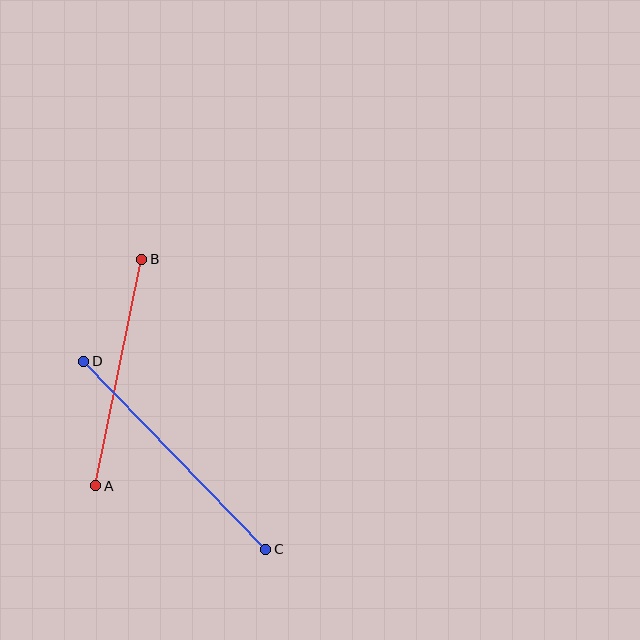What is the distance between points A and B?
The distance is approximately 231 pixels.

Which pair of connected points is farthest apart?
Points C and D are farthest apart.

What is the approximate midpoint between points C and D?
The midpoint is at approximately (175, 455) pixels.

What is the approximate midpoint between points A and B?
The midpoint is at approximately (119, 372) pixels.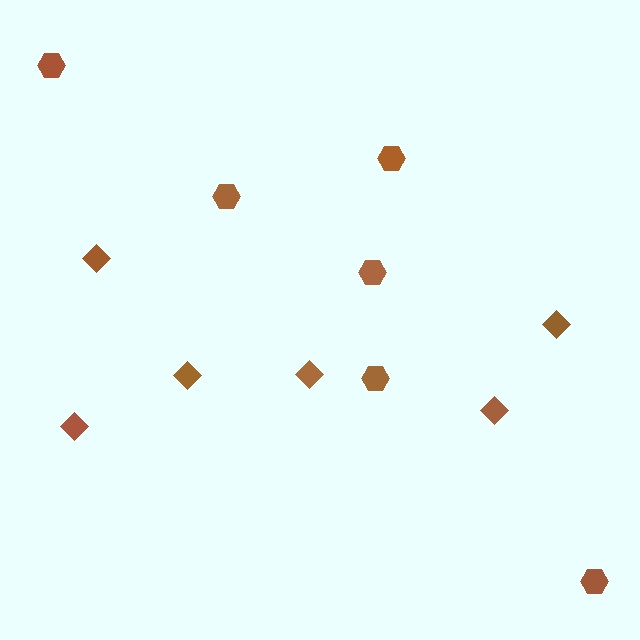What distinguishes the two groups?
There are 2 groups: one group of hexagons (6) and one group of diamonds (6).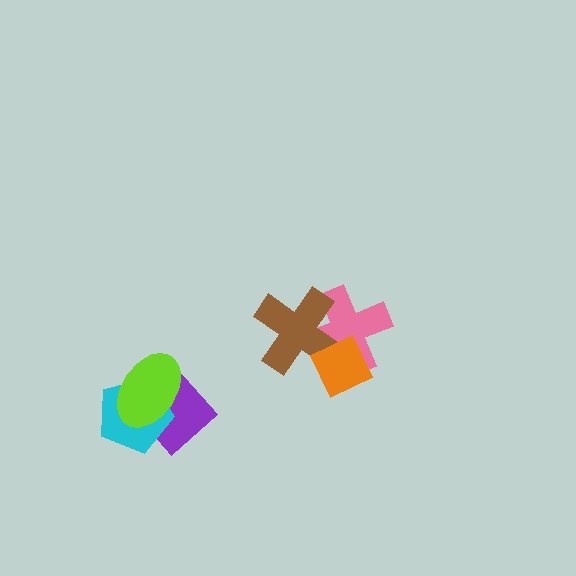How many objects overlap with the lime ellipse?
2 objects overlap with the lime ellipse.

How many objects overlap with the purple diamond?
2 objects overlap with the purple diamond.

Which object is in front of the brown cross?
The orange diamond is in front of the brown cross.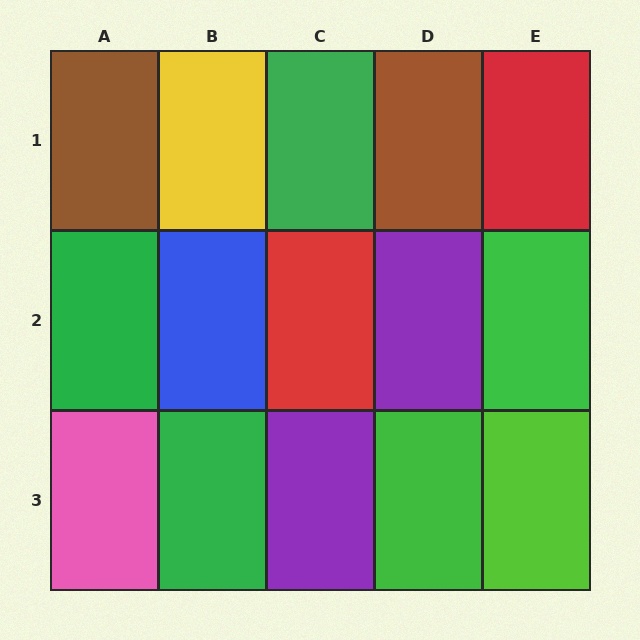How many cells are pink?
1 cell is pink.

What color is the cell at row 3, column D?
Green.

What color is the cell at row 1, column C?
Green.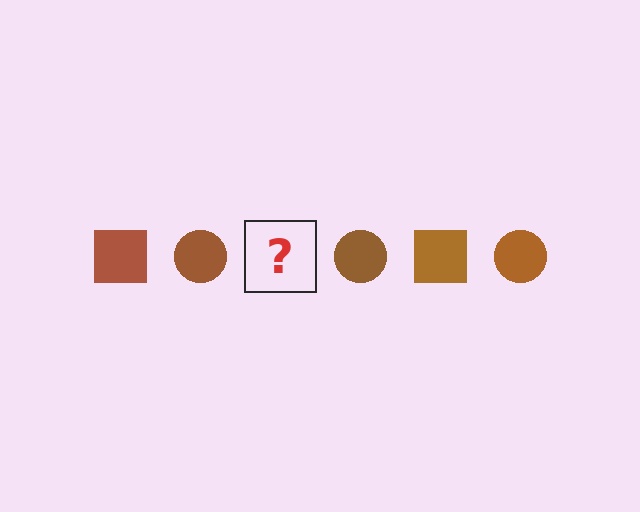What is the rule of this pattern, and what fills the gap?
The rule is that the pattern cycles through square, circle shapes in brown. The gap should be filled with a brown square.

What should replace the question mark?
The question mark should be replaced with a brown square.